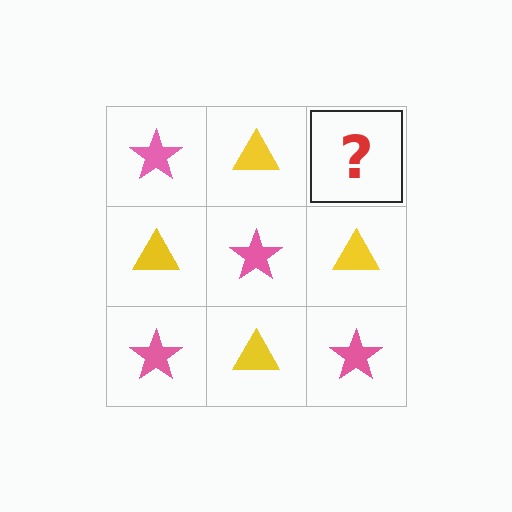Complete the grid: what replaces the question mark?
The question mark should be replaced with a pink star.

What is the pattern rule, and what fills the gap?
The rule is that it alternates pink star and yellow triangle in a checkerboard pattern. The gap should be filled with a pink star.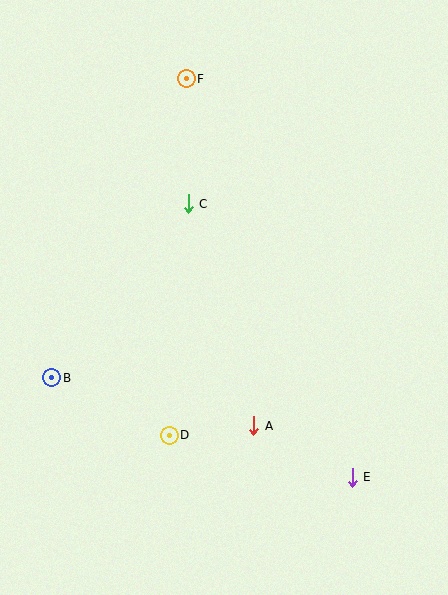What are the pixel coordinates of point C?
Point C is at (188, 204).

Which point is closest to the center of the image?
Point C at (188, 204) is closest to the center.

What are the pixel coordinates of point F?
Point F is at (187, 79).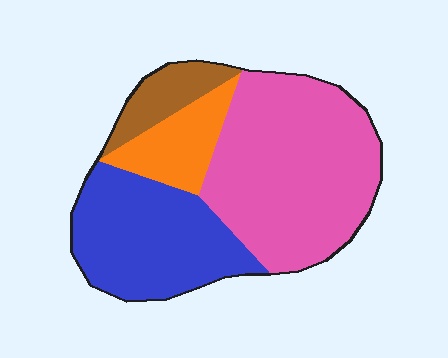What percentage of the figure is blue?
Blue covers about 30% of the figure.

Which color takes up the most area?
Pink, at roughly 50%.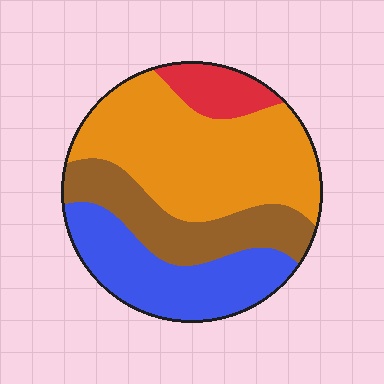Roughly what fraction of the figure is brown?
Brown covers about 20% of the figure.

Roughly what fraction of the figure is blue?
Blue covers roughly 25% of the figure.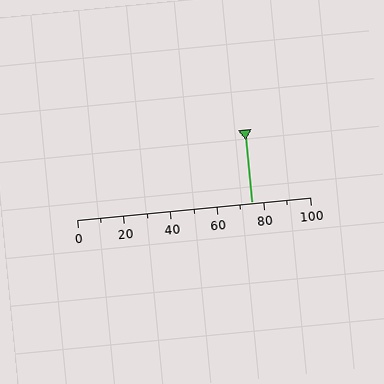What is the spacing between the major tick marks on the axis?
The major ticks are spaced 20 apart.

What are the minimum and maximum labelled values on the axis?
The axis runs from 0 to 100.